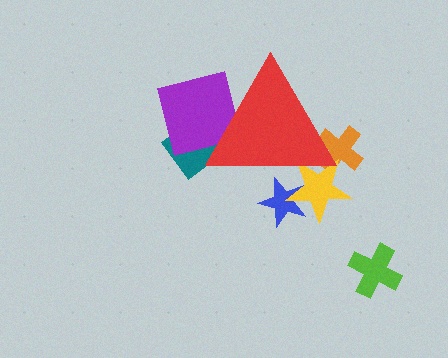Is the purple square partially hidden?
Yes, the purple square is partially hidden behind the red triangle.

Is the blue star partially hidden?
Yes, the blue star is partially hidden behind the red triangle.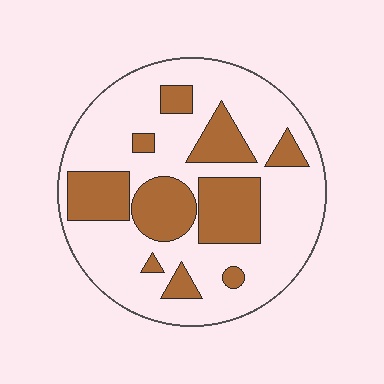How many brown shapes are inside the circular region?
10.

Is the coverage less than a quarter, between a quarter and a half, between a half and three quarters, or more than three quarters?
Between a quarter and a half.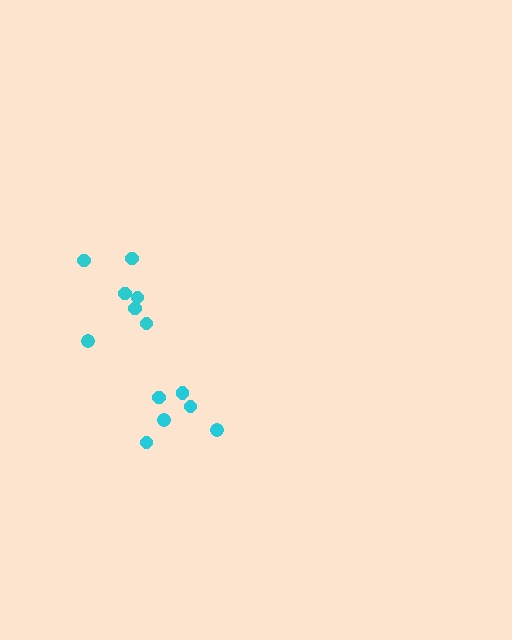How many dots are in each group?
Group 1: 7 dots, Group 2: 6 dots (13 total).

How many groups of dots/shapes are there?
There are 2 groups.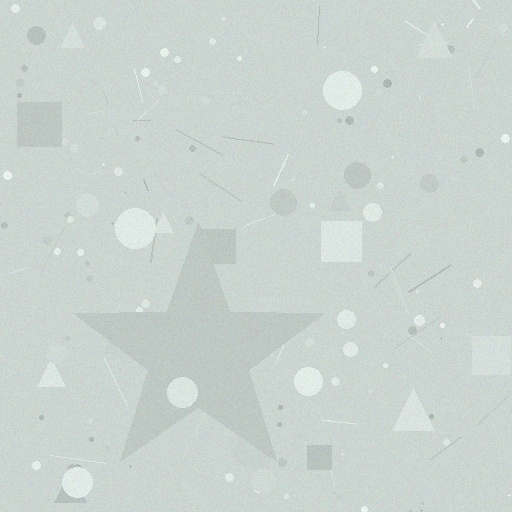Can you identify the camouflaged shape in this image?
The camouflaged shape is a star.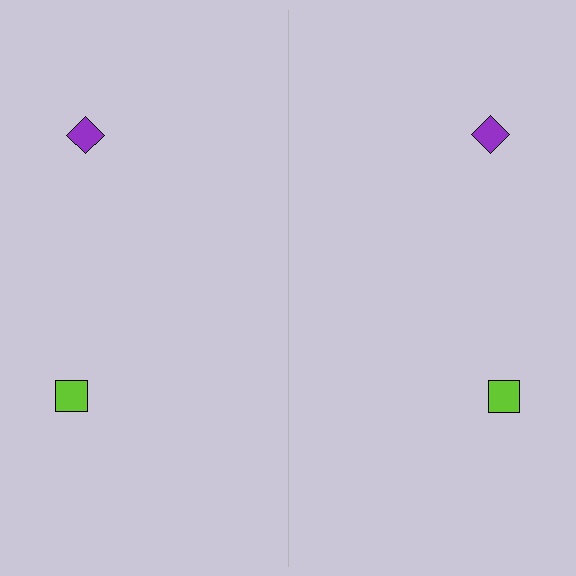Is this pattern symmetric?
Yes, this pattern has bilateral (reflection) symmetry.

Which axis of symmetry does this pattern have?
The pattern has a vertical axis of symmetry running through the center of the image.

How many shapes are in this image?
There are 4 shapes in this image.